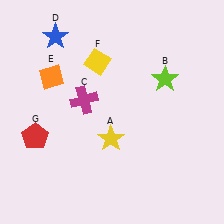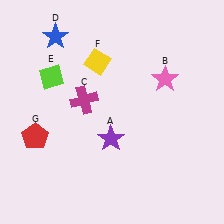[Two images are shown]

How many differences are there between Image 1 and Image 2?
There are 3 differences between the two images.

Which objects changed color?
A changed from yellow to purple. B changed from lime to pink. E changed from orange to lime.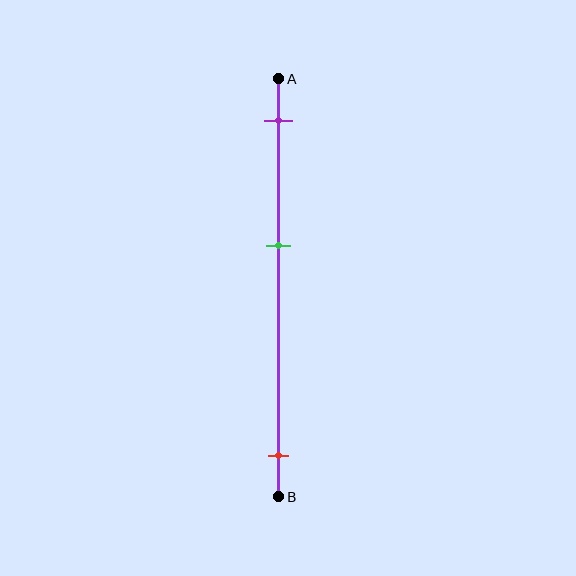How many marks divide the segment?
There are 3 marks dividing the segment.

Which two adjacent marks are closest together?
The purple and green marks are the closest adjacent pair.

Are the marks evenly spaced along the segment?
No, the marks are not evenly spaced.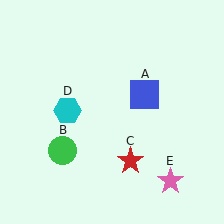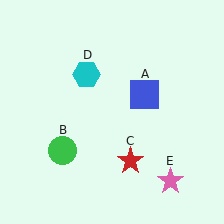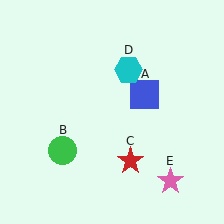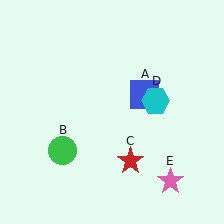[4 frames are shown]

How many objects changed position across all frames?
1 object changed position: cyan hexagon (object D).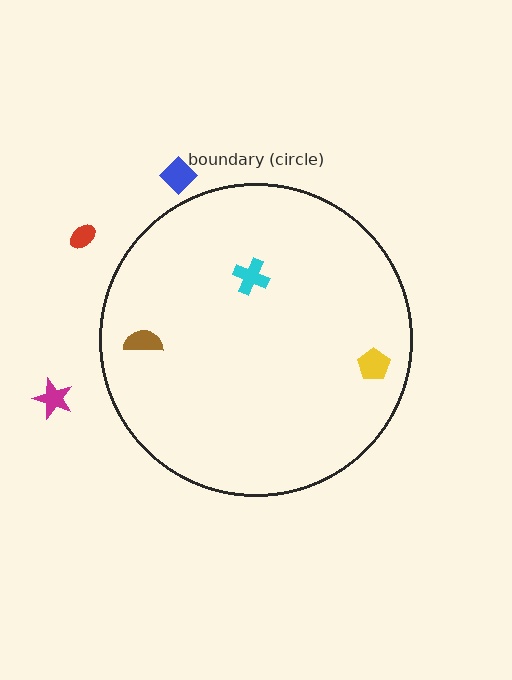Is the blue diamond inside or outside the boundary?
Outside.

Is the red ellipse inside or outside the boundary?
Outside.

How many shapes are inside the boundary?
3 inside, 3 outside.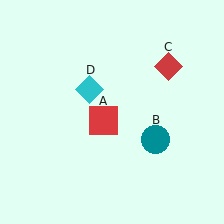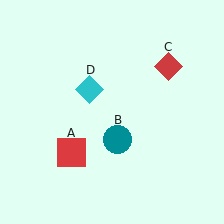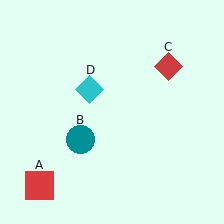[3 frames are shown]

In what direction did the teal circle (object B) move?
The teal circle (object B) moved left.